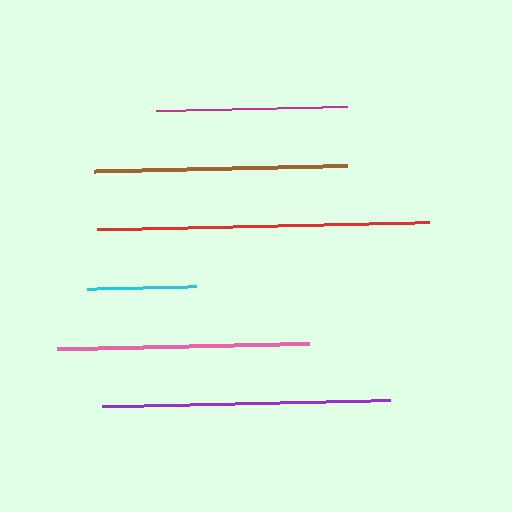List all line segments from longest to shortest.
From longest to shortest: red, purple, pink, brown, magenta, cyan.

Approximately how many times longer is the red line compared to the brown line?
The red line is approximately 1.3 times the length of the brown line.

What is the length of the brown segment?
The brown segment is approximately 253 pixels long.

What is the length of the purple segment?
The purple segment is approximately 288 pixels long.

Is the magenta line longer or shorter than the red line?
The red line is longer than the magenta line.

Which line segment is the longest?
The red line is the longest at approximately 332 pixels.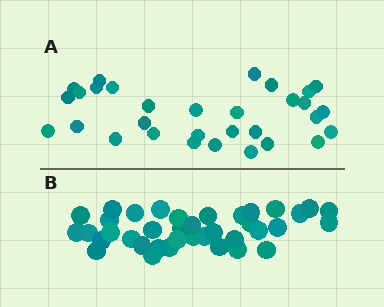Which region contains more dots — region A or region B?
Region B (the bottom region) has more dots.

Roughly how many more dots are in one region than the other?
Region B has roughly 8 or so more dots than region A.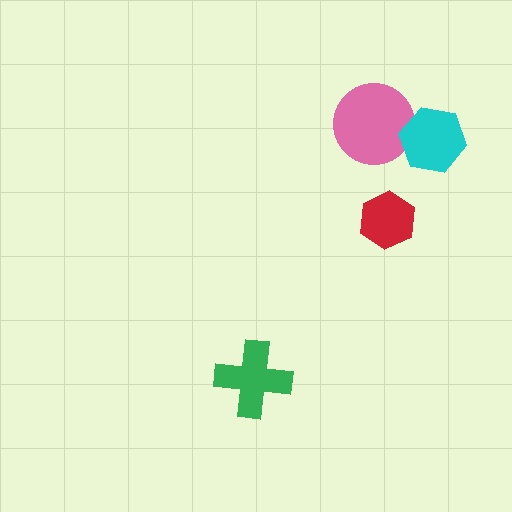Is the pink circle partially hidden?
Yes, it is partially covered by another shape.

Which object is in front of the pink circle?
The cyan hexagon is in front of the pink circle.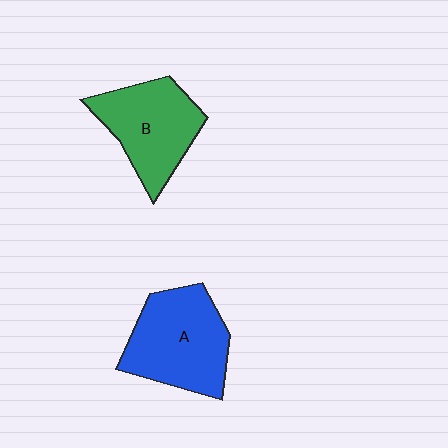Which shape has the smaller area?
Shape B (green).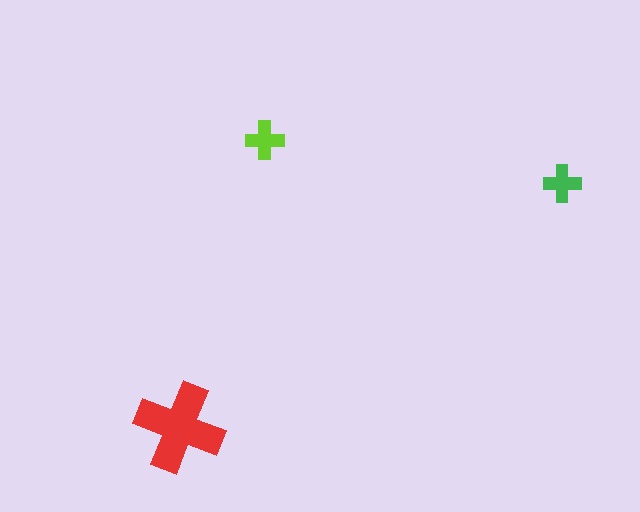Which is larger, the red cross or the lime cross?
The red one.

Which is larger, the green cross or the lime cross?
The lime one.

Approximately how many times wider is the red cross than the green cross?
About 2.5 times wider.